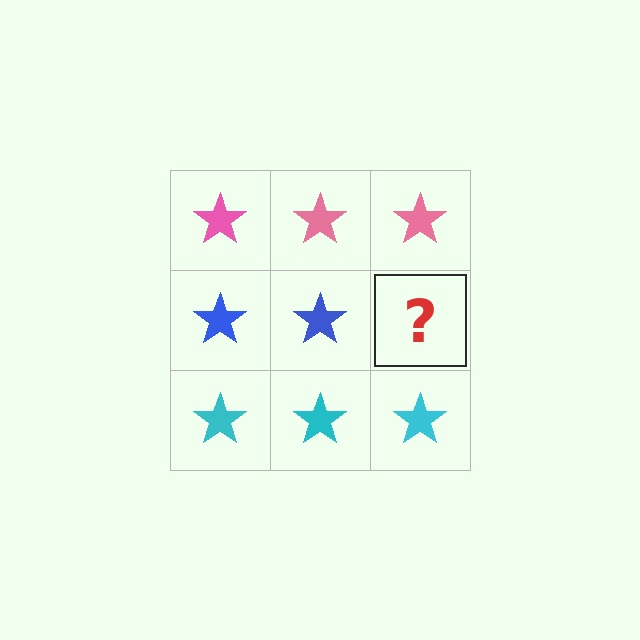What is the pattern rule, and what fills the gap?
The rule is that each row has a consistent color. The gap should be filled with a blue star.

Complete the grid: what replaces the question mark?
The question mark should be replaced with a blue star.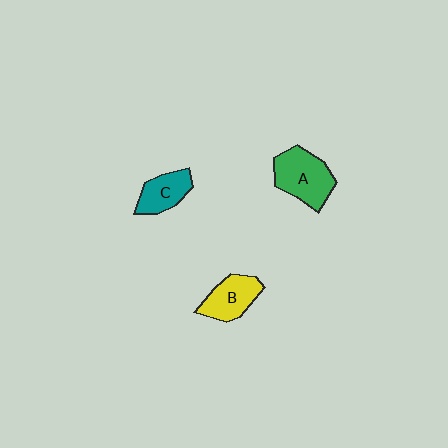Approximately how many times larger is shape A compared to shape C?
Approximately 1.5 times.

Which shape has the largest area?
Shape A (green).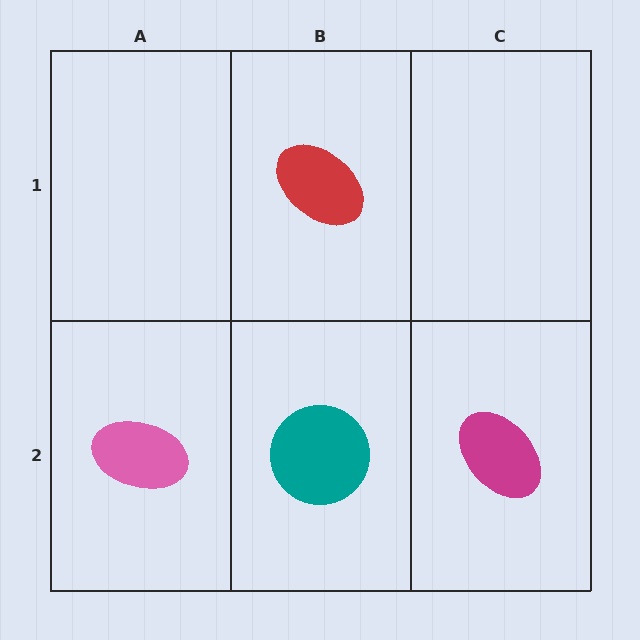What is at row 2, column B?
A teal circle.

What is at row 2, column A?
A pink ellipse.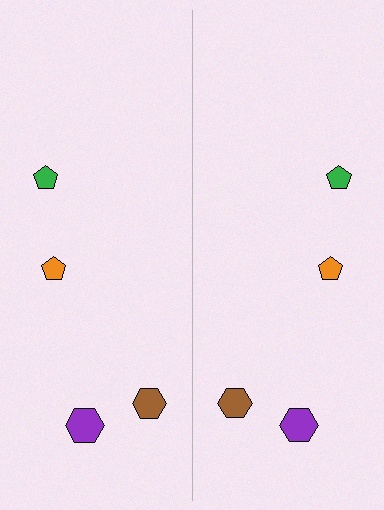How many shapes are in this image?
There are 8 shapes in this image.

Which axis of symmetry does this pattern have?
The pattern has a vertical axis of symmetry running through the center of the image.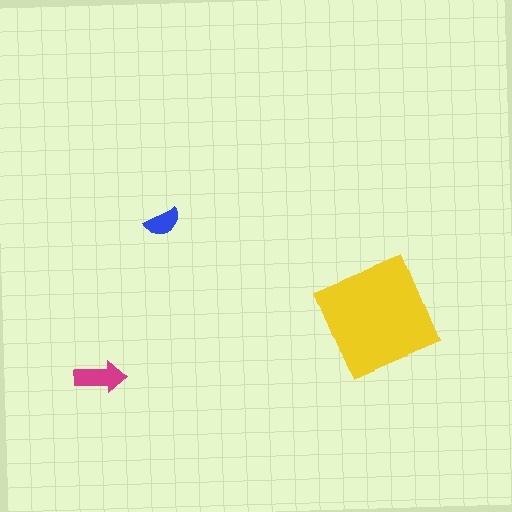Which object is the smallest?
The blue semicircle.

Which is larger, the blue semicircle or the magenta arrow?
The magenta arrow.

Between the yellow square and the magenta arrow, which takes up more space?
The yellow square.